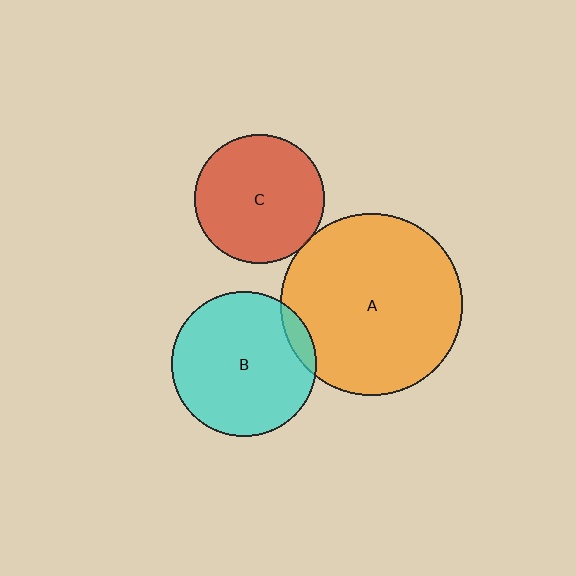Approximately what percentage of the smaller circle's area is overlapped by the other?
Approximately 10%.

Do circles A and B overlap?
Yes.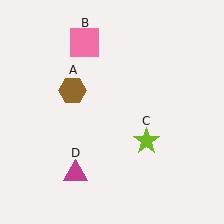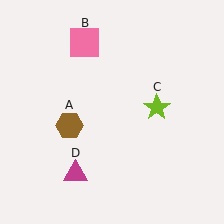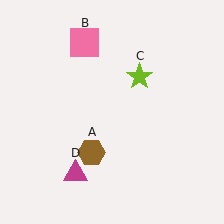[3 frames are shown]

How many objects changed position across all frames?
2 objects changed position: brown hexagon (object A), lime star (object C).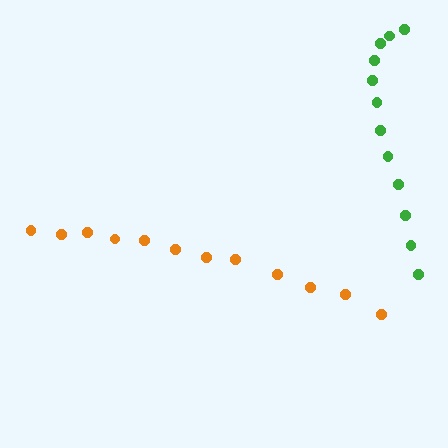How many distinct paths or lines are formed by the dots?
There are 2 distinct paths.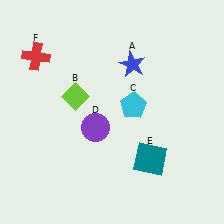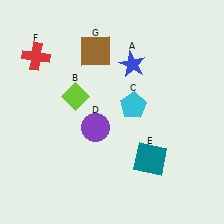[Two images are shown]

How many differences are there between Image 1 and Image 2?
There is 1 difference between the two images.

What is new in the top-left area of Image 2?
A brown square (G) was added in the top-left area of Image 2.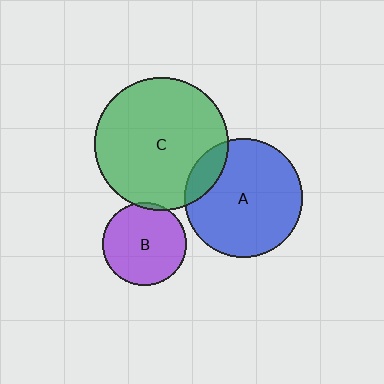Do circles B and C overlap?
Yes.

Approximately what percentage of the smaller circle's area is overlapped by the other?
Approximately 5%.